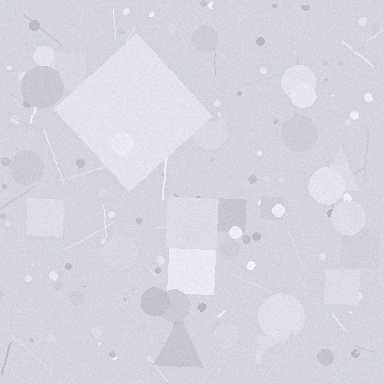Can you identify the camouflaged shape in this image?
The camouflaged shape is a diamond.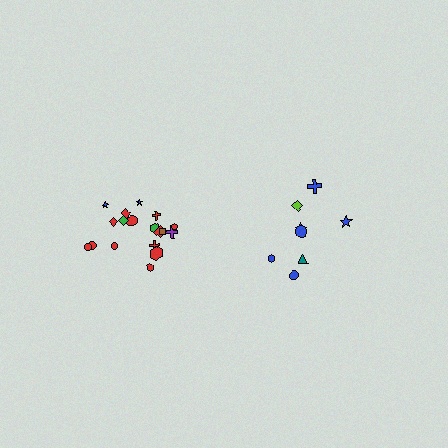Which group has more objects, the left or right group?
The left group.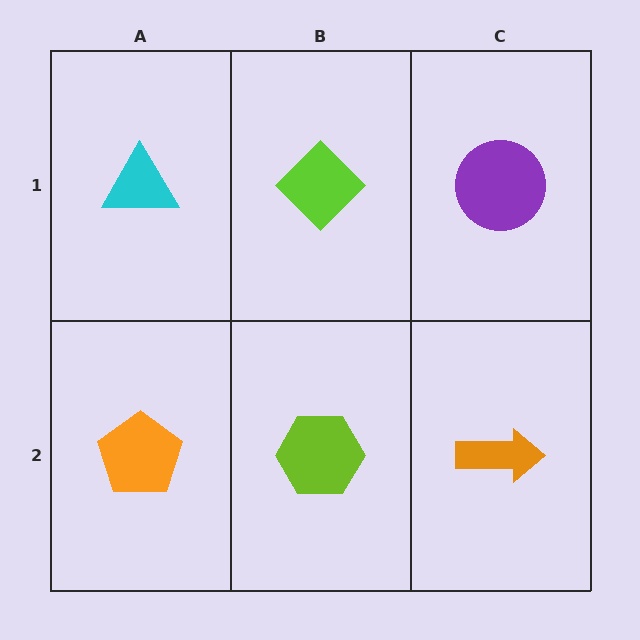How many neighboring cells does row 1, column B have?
3.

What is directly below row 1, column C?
An orange arrow.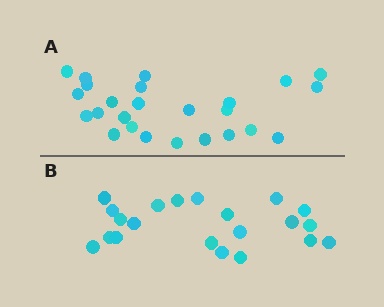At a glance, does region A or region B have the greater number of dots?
Region A (the top region) has more dots.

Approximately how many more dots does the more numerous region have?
Region A has about 4 more dots than region B.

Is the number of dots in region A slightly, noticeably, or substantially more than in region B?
Region A has only slightly more — the two regions are fairly close. The ratio is roughly 1.2 to 1.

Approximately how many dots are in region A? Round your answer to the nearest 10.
About 20 dots. (The exact count is 25, which rounds to 20.)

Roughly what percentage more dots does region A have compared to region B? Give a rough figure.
About 20% more.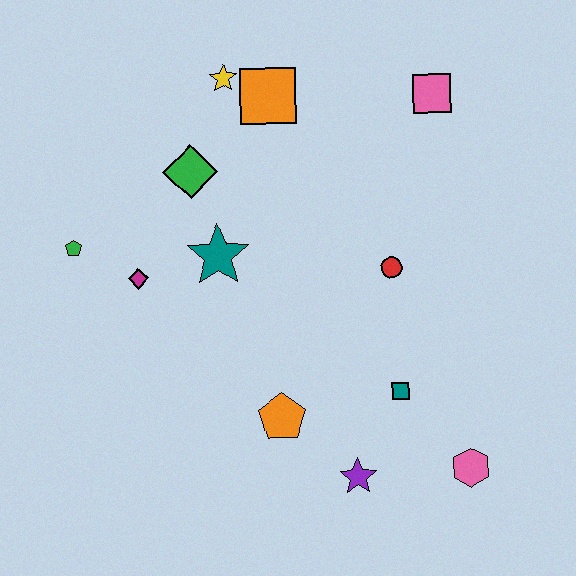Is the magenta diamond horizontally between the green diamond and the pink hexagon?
No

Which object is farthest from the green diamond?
The pink hexagon is farthest from the green diamond.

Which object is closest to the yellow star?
The orange square is closest to the yellow star.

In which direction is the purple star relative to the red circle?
The purple star is below the red circle.